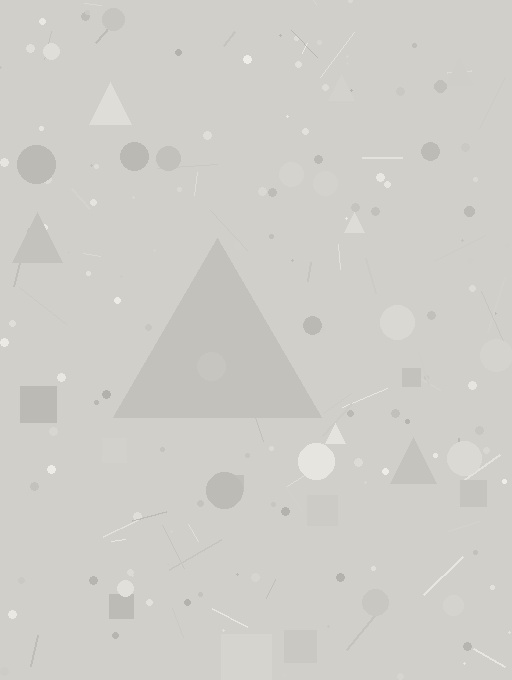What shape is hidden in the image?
A triangle is hidden in the image.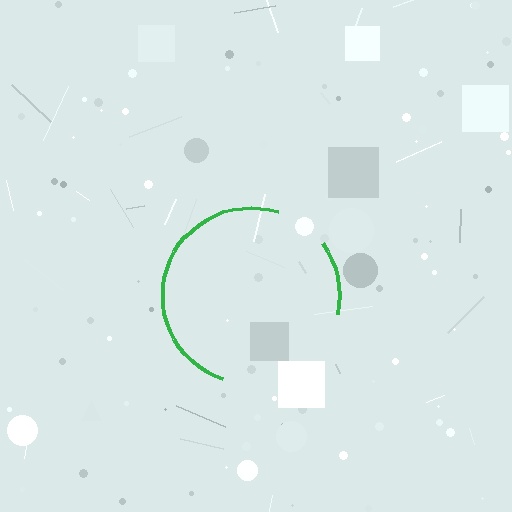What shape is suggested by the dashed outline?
The dashed outline suggests a circle.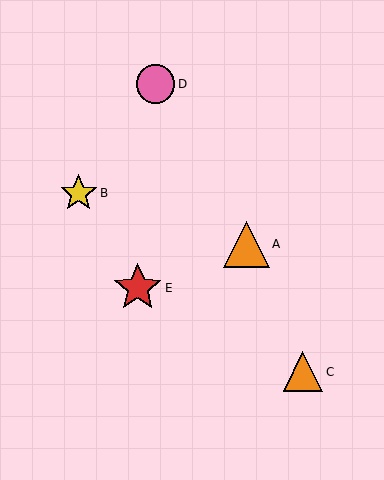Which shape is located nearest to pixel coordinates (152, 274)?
The red star (labeled E) at (138, 288) is nearest to that location.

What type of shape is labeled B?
Shape B is a yellow star.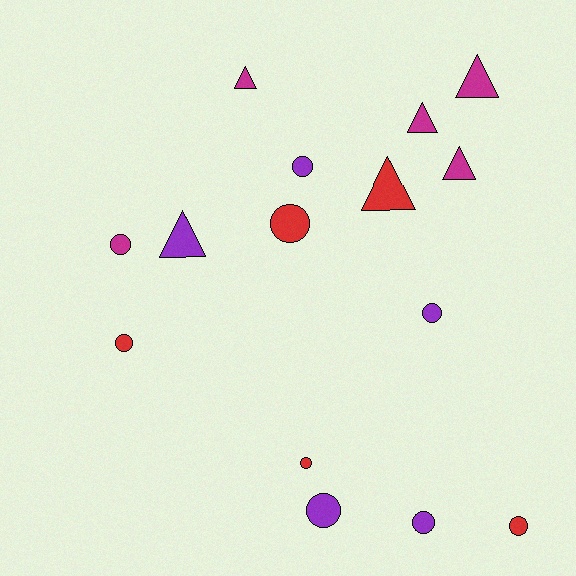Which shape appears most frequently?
Circle, with 9 objects.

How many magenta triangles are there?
There are 4 magenta triangles.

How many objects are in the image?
There are 15 objects.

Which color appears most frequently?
Magenta, with 5 objects.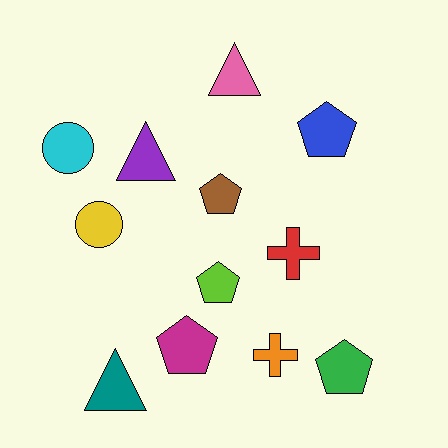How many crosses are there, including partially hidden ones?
There are 2 crosses.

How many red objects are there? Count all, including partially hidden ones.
There is 1 red object.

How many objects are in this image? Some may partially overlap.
There are 12 objects.